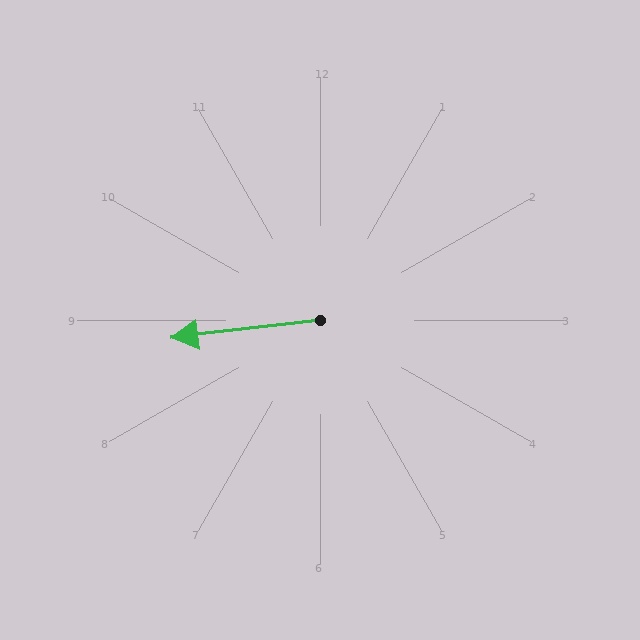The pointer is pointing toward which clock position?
Roughly 9 o'clock.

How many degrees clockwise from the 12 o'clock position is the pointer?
Approximately 263 degrees.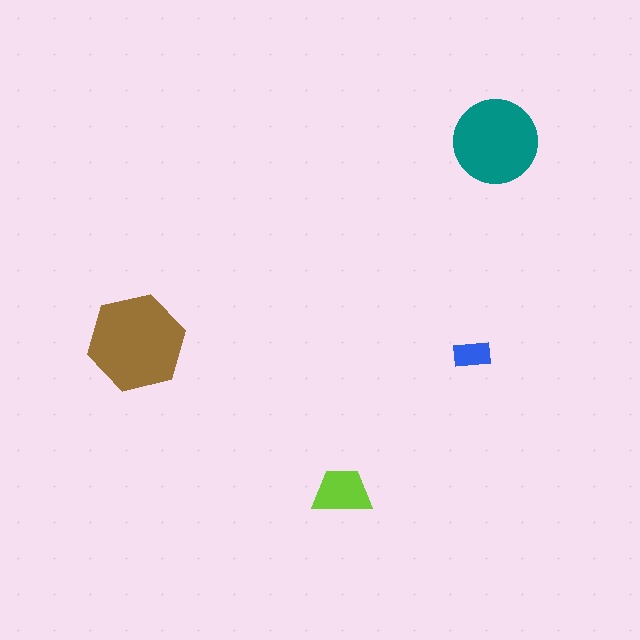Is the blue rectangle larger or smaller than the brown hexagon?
Smaller.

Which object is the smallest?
The blue rectangle.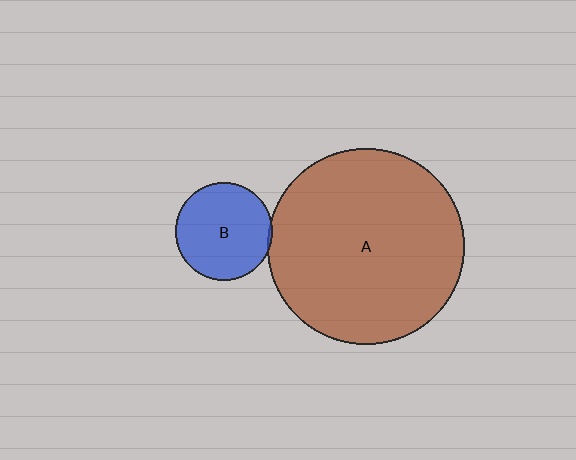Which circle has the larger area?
Circle A (brown).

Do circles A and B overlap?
Yes.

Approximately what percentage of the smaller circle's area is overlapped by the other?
Approximately 5%.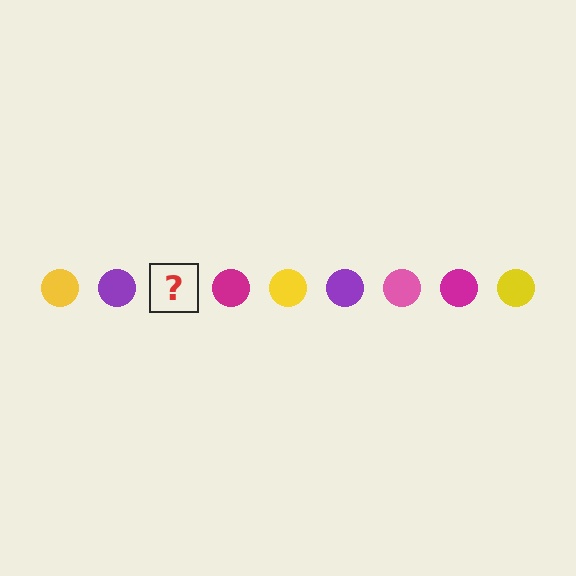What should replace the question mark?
The question mark should be replaced with a pink circle.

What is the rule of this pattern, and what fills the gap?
The rule is that the pattern cycles through yellow, purple, pink, magenta circles. The gap should be filled with a pink circle.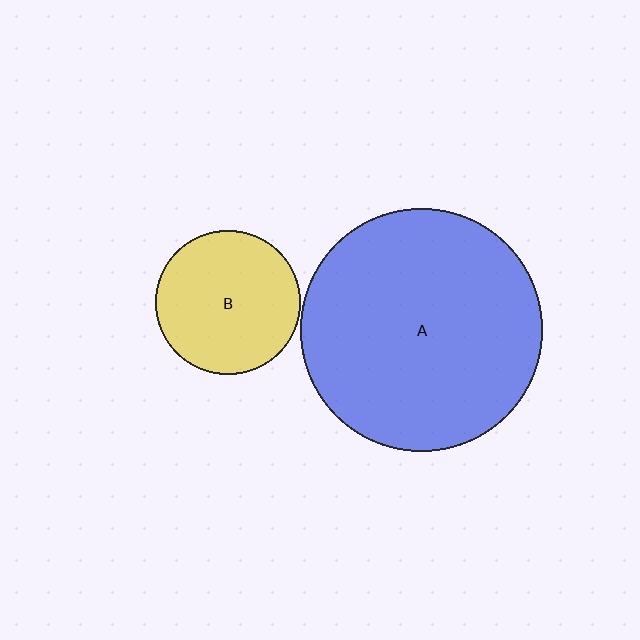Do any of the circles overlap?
No, none of the circles overlap.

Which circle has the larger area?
Circle A (blue).